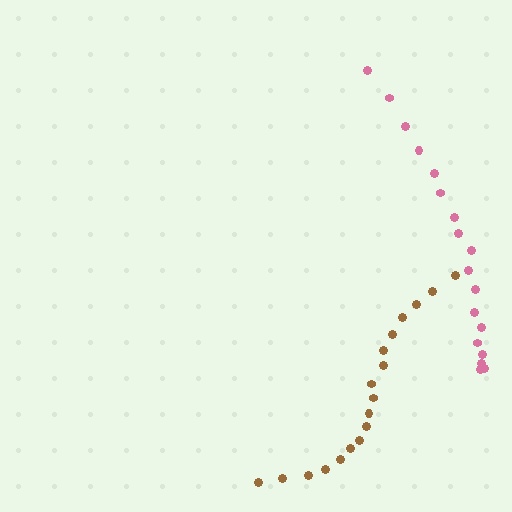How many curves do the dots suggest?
There are 2 distinct paths.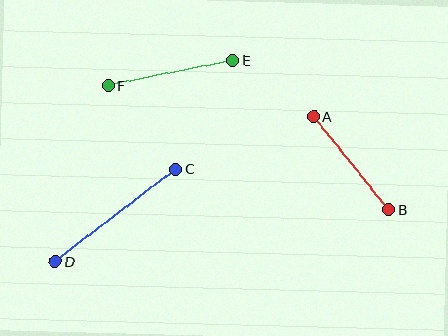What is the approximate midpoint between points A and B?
The midpoint is at approximately (351, 163) pixels.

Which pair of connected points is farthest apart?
Points C and D are farthest apart.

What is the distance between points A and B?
The distance is approximately 120 pixels.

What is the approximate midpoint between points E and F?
The midpoint is at approximately (170, 73) pixels.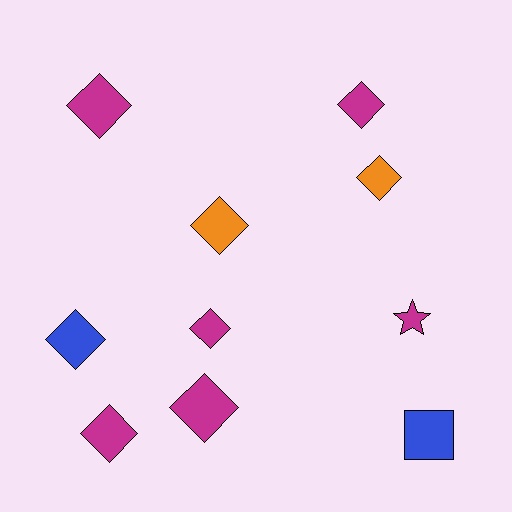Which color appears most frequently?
Magenta, with 6 objects.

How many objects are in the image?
There are 10 objects.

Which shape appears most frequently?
Diamond, with 8 objects.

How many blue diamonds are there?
There is 1 blue diamond.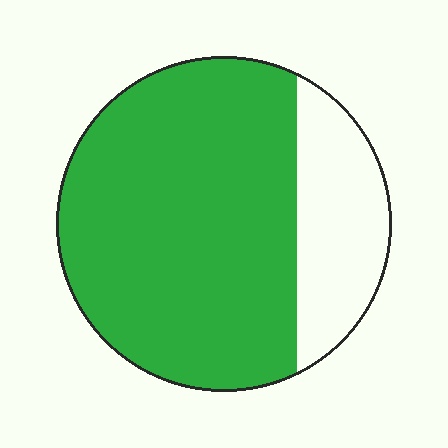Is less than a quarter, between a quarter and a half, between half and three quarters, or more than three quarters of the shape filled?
More than three quarters.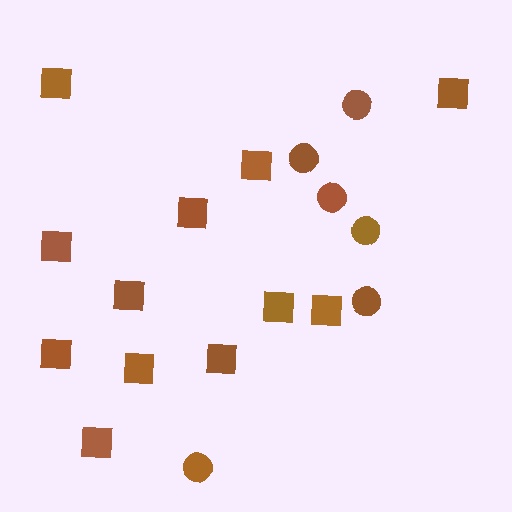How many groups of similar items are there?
There are 2 groups: one group of squares (12) and one group of circles (6).